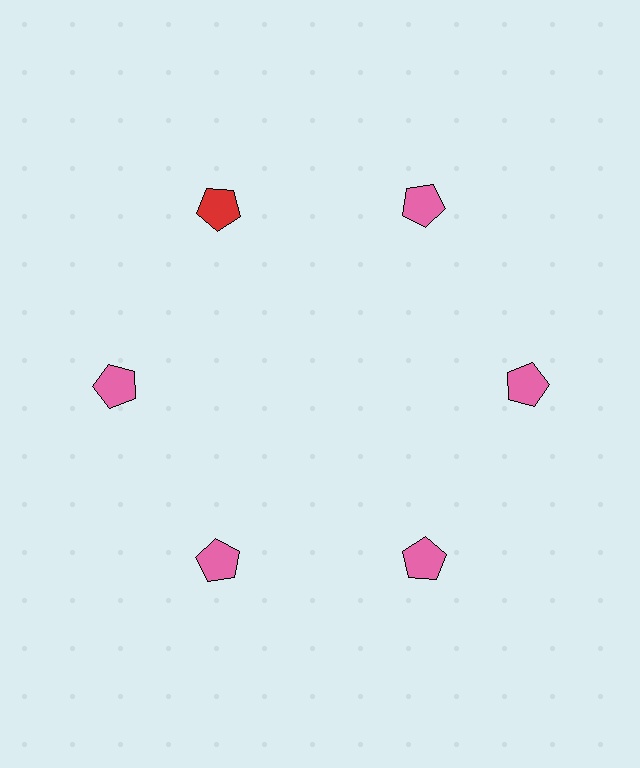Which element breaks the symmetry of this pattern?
The red pentagon at roughly the 11 o'clock position breaks the symmetry. All other shapes are pink pentagons.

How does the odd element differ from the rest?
It has a different color: red instead of pink.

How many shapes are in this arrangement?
There are 6 shapes arranged in a ring pattern.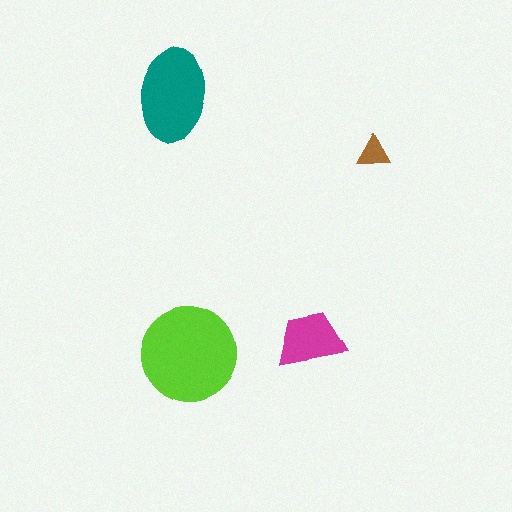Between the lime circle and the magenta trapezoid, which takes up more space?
The lime circle.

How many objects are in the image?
There are 4 objects in the image.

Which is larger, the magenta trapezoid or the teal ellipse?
The teal ellipse.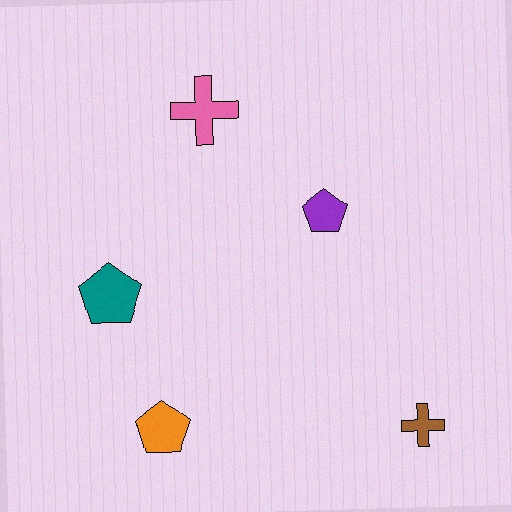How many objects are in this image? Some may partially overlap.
There are 5 objects.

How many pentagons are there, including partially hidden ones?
There are 3 pentagons.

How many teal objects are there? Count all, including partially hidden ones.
There is 1 teal object.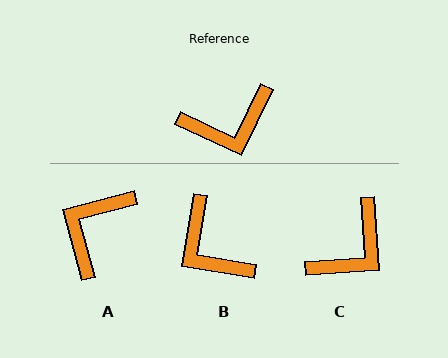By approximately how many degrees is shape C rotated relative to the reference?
Approximately 29 degrees counter-clockwise.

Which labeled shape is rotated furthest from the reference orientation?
A, about 140 degrees away.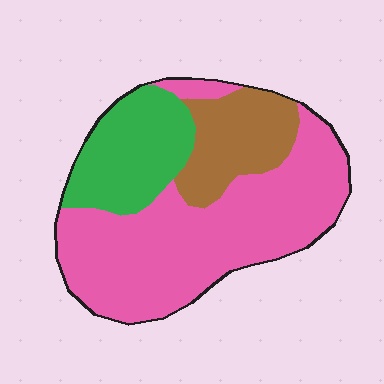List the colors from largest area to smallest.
From largest to smallest: pink, green, brown.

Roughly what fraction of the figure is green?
Green takes up about one fifth (1/5) of the figure.